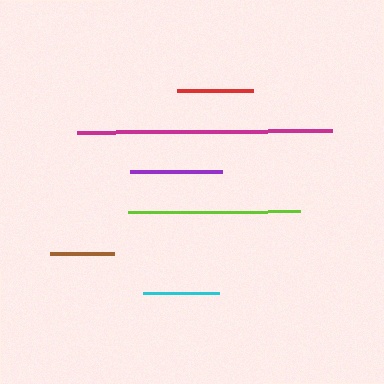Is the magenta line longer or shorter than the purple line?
The magenta line is longer than the purple line.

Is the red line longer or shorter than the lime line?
The lime line is longer than the red line.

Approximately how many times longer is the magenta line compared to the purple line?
The magenta line is approximately 2.8 times the length of the purple line.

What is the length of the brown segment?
The brown segment is approximately 64 pixels long.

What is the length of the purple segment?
The purple segment is approximately 92 pixels long.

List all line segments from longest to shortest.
From longest to shortest: magenta, lime, purple, cyan, red, brown.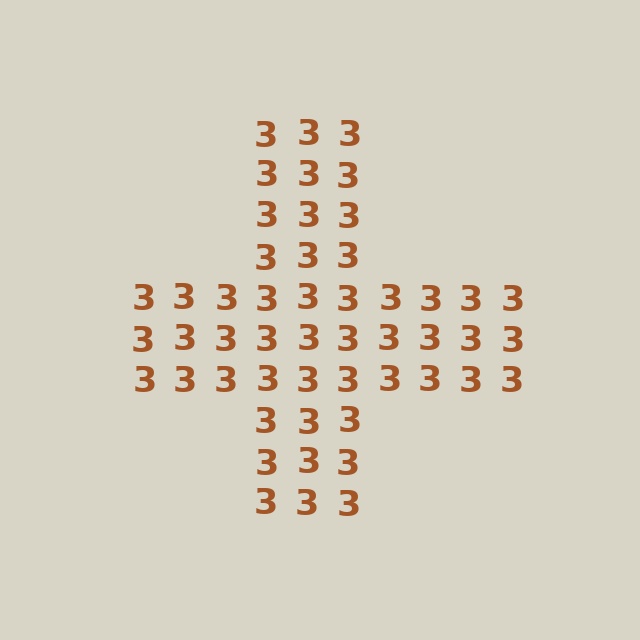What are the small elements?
The small elements are digit 3's.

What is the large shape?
The large shape is a cross.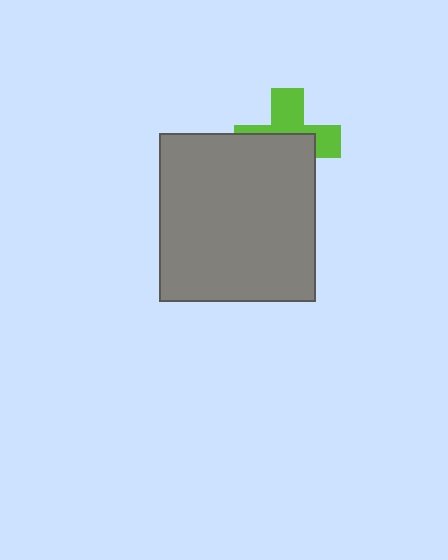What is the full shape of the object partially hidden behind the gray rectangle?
The partially hidden object is a lime cross.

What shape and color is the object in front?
The object in front is a gray rectangle.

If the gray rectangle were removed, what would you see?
You would see the complete lime cross.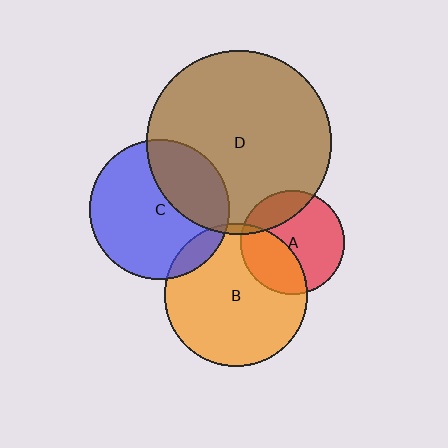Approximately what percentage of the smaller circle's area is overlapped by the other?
Approximately 20%.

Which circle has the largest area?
Circle D (brown).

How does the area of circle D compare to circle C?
Approximately 1.7 times.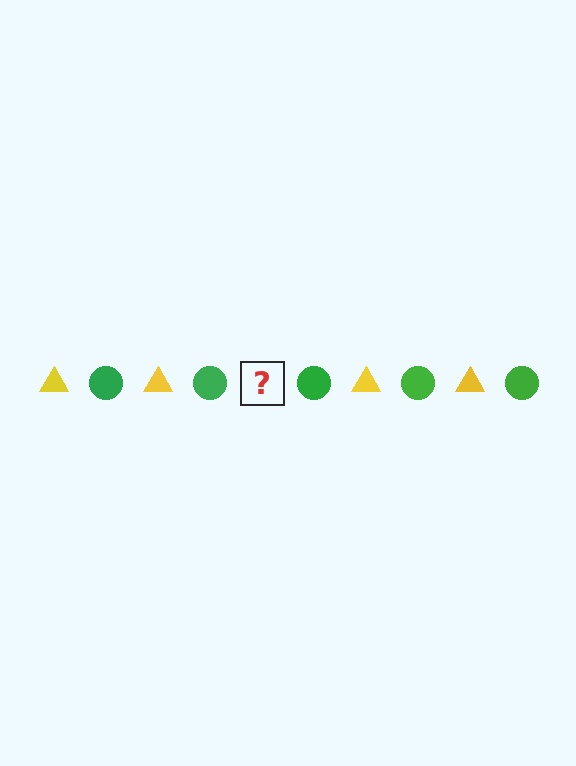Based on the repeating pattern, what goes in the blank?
The blank should be a yellow triangle.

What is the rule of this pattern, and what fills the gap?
The rule is that the pattern alternates between yellow triangle and green circle. The gap should be filled with a yellow triangle.